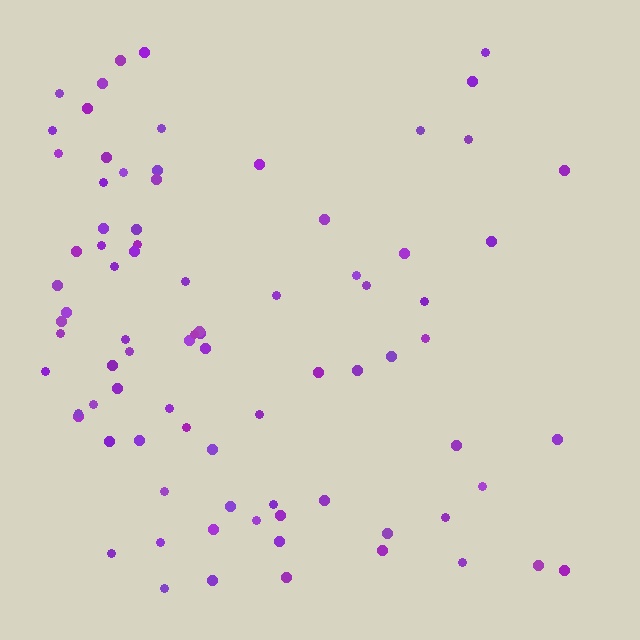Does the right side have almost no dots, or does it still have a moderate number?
Still a moderate number, just noticeably fewer than the left.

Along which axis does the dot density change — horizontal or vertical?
Horizontal.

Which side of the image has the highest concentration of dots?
The left.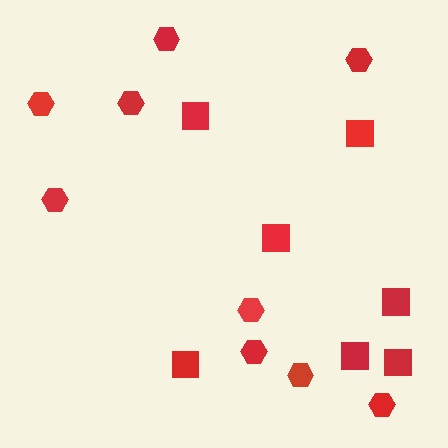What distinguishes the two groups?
There are 2 groups: one group of hexagons (9) and one group of squares (7).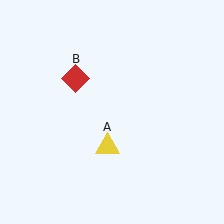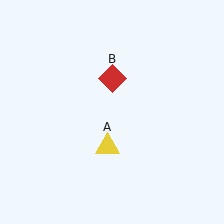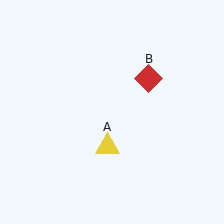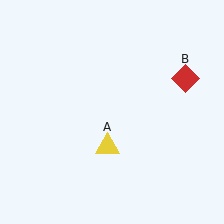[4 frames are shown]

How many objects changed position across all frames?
1 object changed position: red diamond (object B).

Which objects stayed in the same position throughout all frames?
Yellow triangle (object A) remained stationary.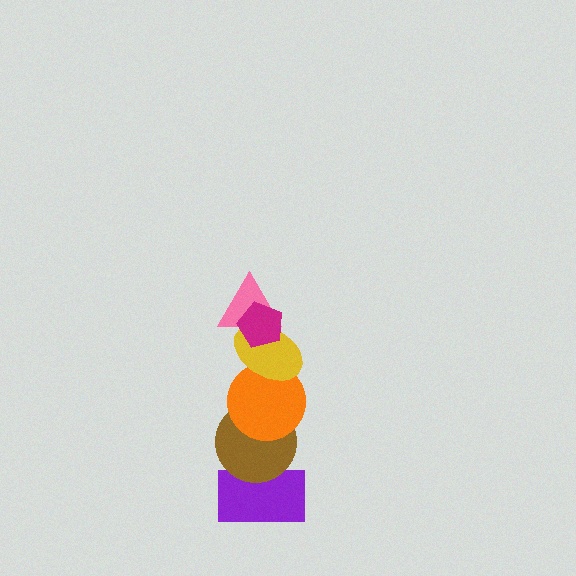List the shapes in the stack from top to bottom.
From top to bottom: the magenta pentagon, the pink triangle, the yellow ellipse, the orange circle, the brown circle, the purple rectangle.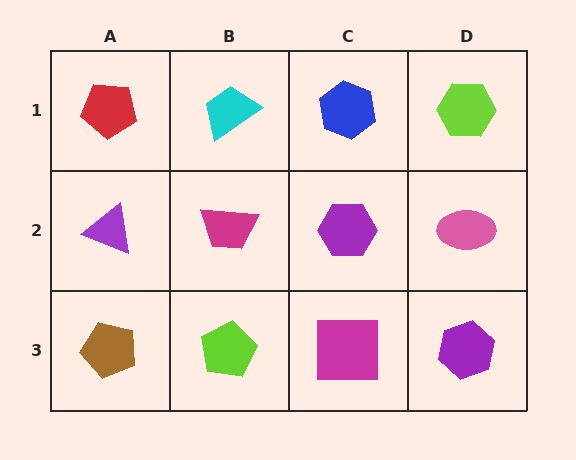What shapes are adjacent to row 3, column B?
A magenta trapezoid (row 2, column B), a brown pentagon (row 3, column A), a magenta square (row 3, column C).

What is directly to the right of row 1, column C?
A lime hexagon.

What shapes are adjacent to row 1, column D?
A pink ellipse (row 2, column D), a blue hexagon (row 1, column C).